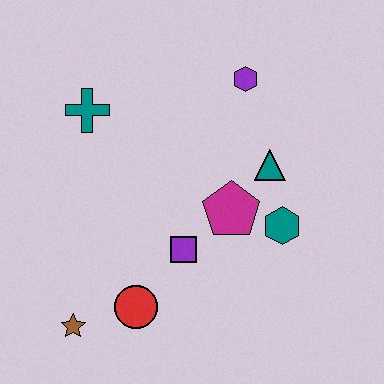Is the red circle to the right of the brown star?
Yes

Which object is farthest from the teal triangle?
The brown star is farthest from the teal triangle.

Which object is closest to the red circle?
The brown star is closest to the red circle.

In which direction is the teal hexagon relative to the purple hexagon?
The teal hexagon is below the purple hexagon.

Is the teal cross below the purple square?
No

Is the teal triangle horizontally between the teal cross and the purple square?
No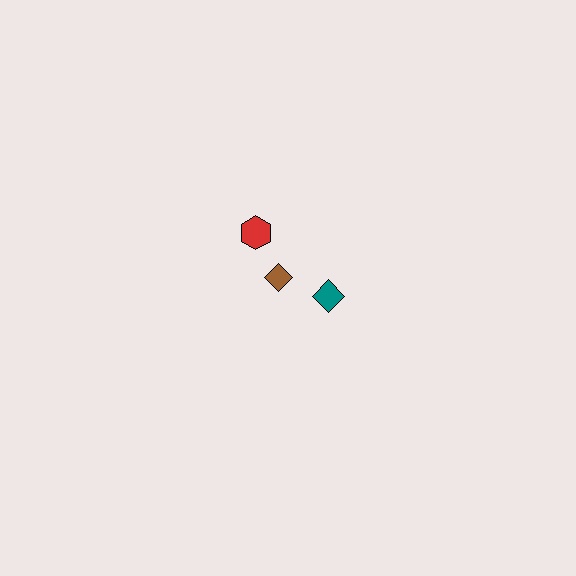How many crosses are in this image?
There are no crosses.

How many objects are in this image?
There are 3 objects.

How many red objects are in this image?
There is 1 red object.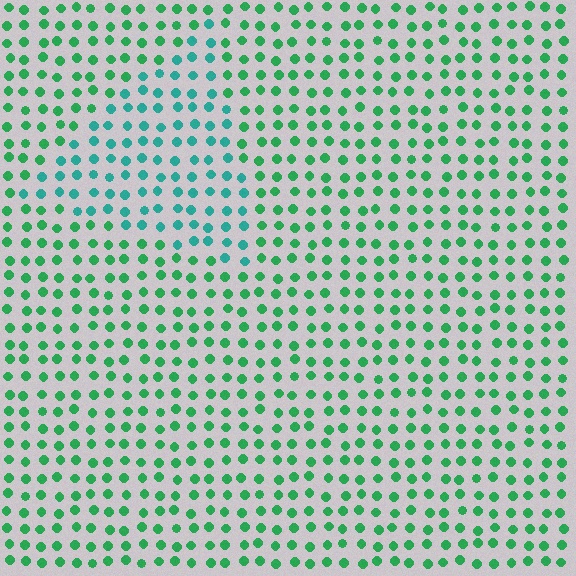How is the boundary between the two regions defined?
The boundary is defined purely by a slight shift in hue (about 32 degrees). Spacing, size, and orientation are identical on both sides.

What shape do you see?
I see a triangle.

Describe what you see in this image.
The image is filled with small green elements in a uniform arrangement. A triangle-shaped region is visible where the elements are tinted to a slightly different hue, forming a subtle color boundary.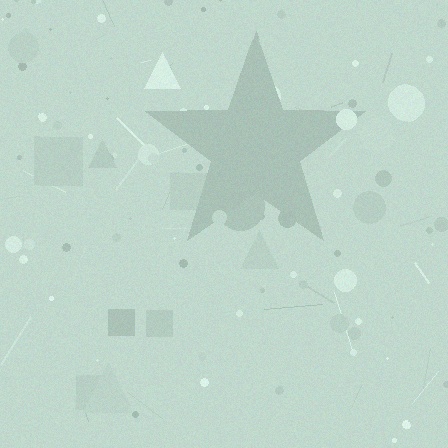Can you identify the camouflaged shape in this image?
The camouflaged shape is a star.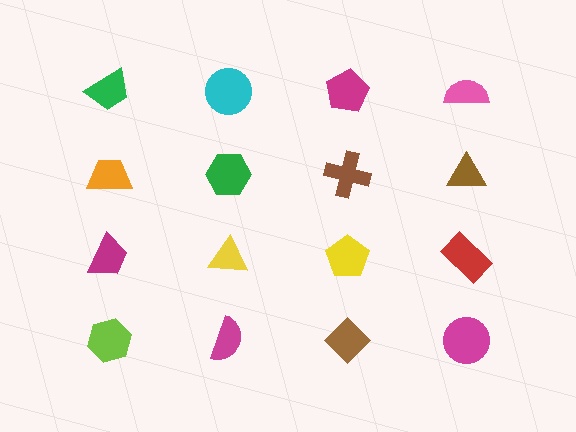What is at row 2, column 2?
A green hexagon.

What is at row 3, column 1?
A magenta trapezoid.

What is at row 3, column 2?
A yellow triangle.